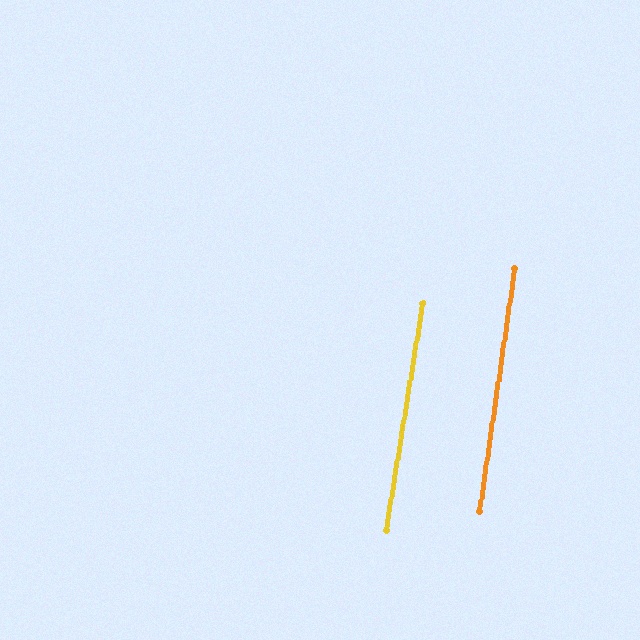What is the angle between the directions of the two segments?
Approximately 1 degree.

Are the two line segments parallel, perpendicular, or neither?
Parallel — their directions differ by only 0.9°.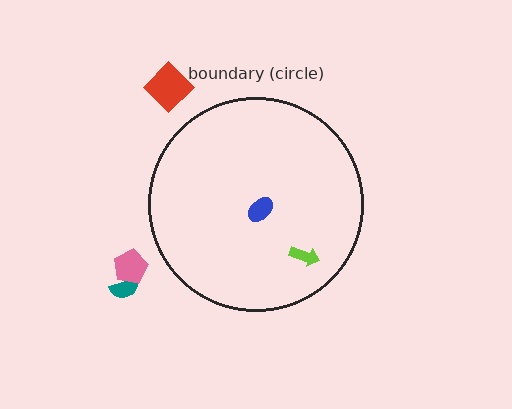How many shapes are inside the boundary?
2 inside, 3 outside.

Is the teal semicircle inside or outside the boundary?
Outside.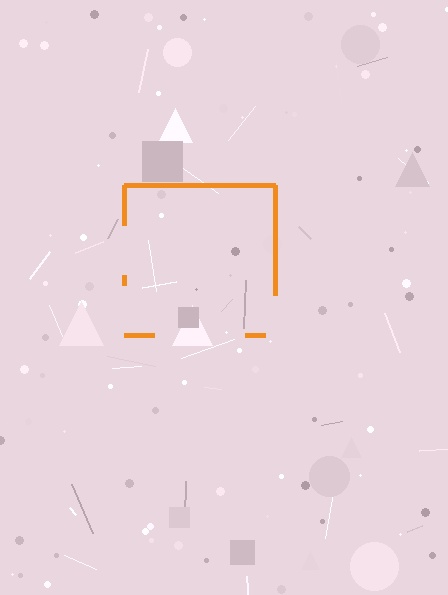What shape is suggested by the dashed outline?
The dashed outline suggests a square.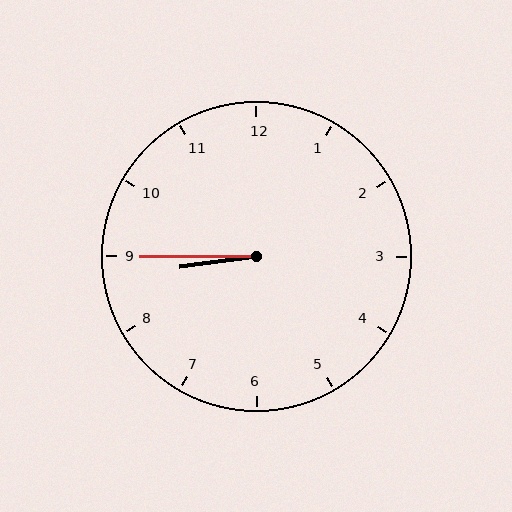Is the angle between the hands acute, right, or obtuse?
It is acute.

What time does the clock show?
8:45.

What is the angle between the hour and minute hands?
Approximately 8 degrees.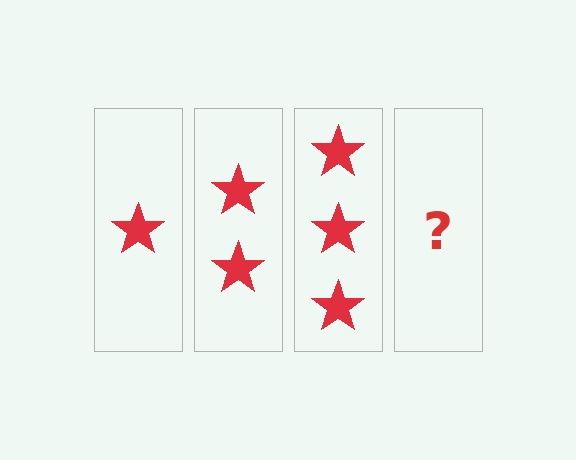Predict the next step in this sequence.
The next step is 4 stars.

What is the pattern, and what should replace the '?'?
The pattern is that each step adds one more star. The '?' should be 4 stars.